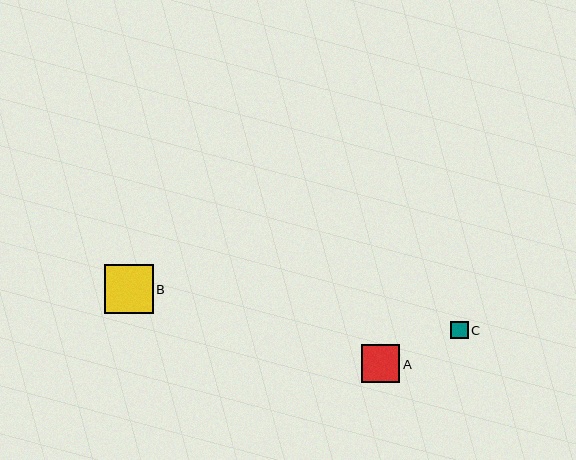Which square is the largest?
Square B is the largest with a size of approximately 49 pixels.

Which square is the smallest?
Square C is the smallest with a size of approximately 18 pixels.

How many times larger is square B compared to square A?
Square B is approximately 1.3 times the size of square A.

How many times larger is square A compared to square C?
Square A is approximately 2.1 times the size of square C.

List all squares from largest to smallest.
From largest to smallest: B, A, C.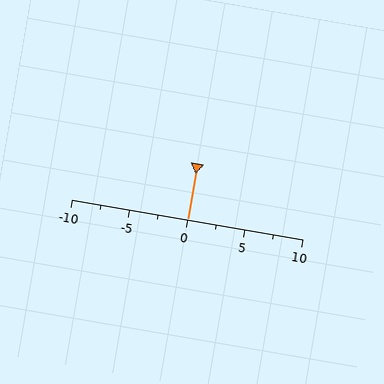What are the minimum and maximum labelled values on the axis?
The axis runs from -10 to 10.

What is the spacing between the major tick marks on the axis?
The major ticks are spaced 5 apart.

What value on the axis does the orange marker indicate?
The marker indicates approximately 0.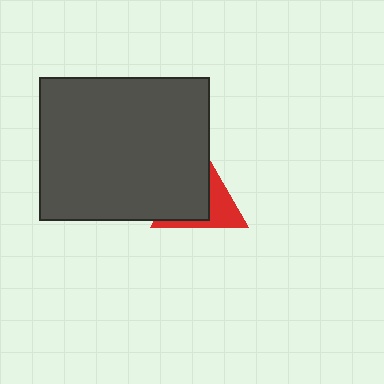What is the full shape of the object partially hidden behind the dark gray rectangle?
The partially hidden object is a red triangle.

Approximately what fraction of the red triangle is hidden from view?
Roughly 60% of the red triangle is hidden behind the dark gray rectangle.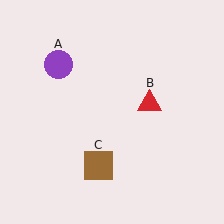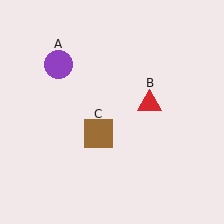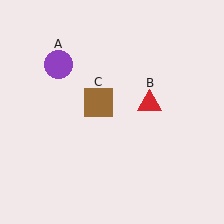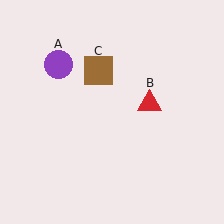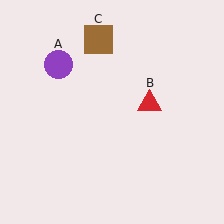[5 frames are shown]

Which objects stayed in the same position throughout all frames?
Purple circle (object A) and red triangle (object B) remained stationary.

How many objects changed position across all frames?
1 object changed position: brown square (object C).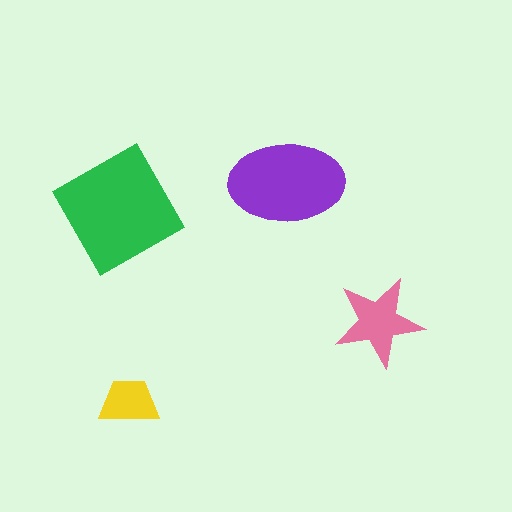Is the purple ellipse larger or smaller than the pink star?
Larger.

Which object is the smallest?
The yellow trapezoid.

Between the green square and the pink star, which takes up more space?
The green square.